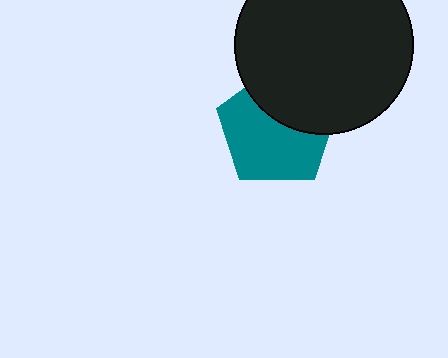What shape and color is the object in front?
The object in front is a black circle.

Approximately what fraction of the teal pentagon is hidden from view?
Roughly 38% of the teal pentagon is hidden behind the black circle.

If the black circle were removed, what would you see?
You would see the complete teal pentagon.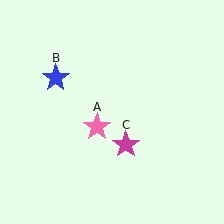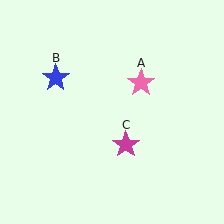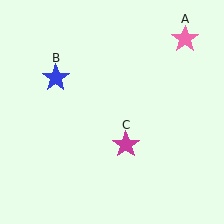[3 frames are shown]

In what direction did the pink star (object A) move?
The pink star (object A) moved up and to the right.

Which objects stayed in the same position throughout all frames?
Blue star (object B) and magenta star (object C) remained stationary.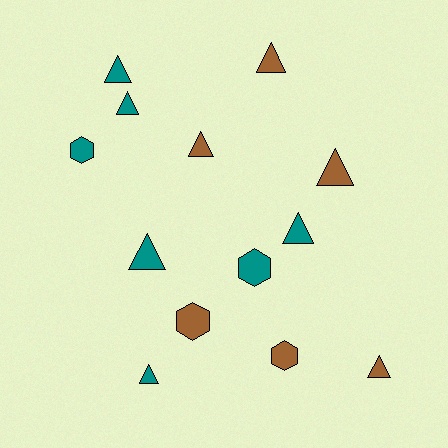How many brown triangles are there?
There are 4 brown triangles.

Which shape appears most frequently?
Triangle, with 9 objects.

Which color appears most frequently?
Teal, with 7 objects.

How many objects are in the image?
There are 13 objects.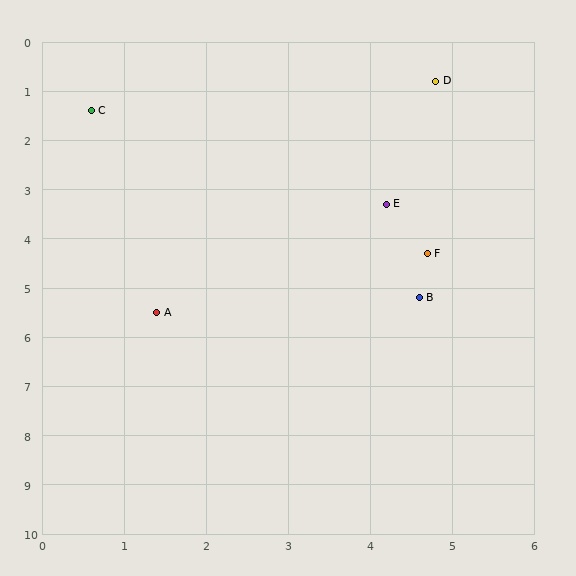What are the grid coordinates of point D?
Point D is at approximately (4.8, 0.8).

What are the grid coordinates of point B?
Point B is at approximately (4.6, 5.2).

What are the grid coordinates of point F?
Point F is at approximately (4.7, 4.3).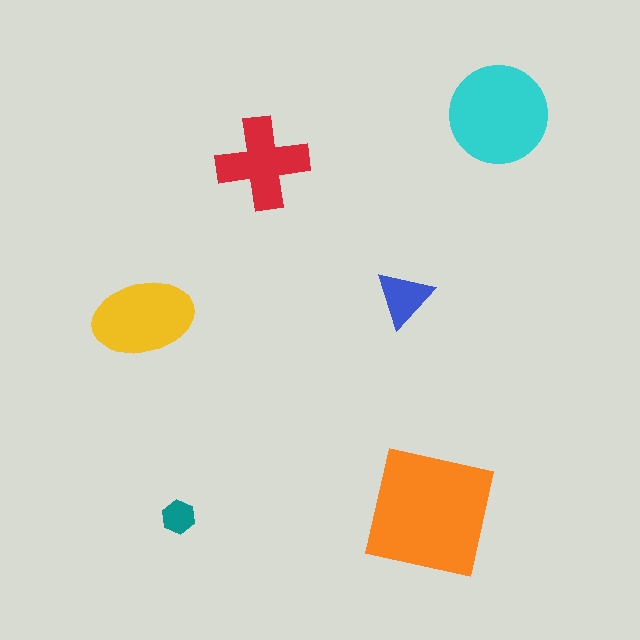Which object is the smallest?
The teal hexagon.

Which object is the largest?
The orange square.